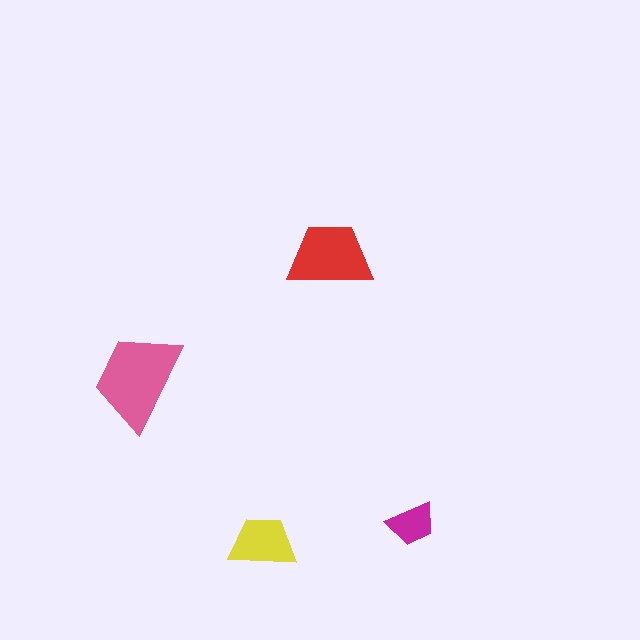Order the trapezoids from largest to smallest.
the pink one, the red one, the yellow one, the magenta one.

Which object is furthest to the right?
The magenta trapezoid is rightmost.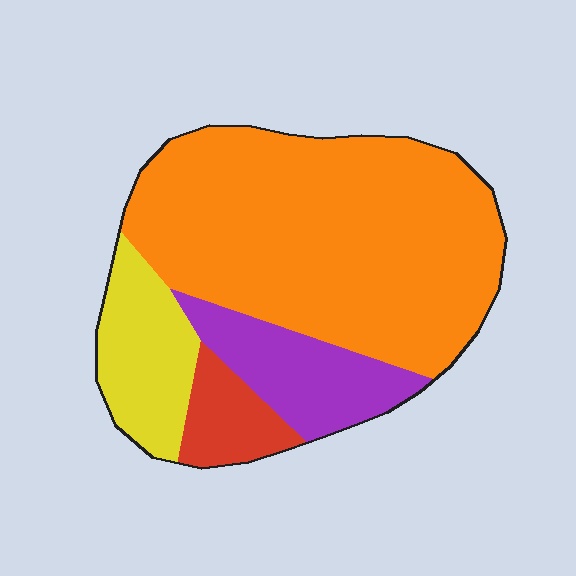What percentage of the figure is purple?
Purple covers 15% of the figure.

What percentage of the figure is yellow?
Yellow takes up less than a sixth of the figure.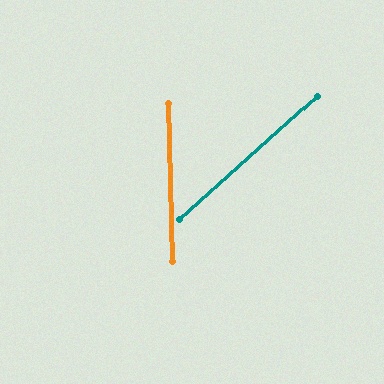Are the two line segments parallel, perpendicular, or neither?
Neither parallel nor perpendicular — they differ by about 50°.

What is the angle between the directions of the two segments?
Approximately 50 degrees.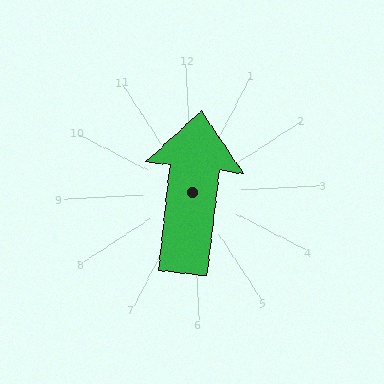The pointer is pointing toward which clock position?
Roughly 12 o'clock.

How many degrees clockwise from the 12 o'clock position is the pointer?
Approximately 10 degrees.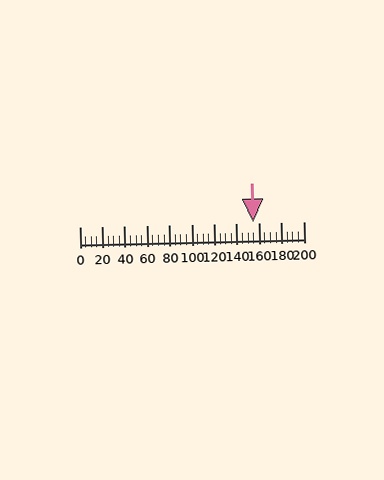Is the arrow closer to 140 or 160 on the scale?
The arrow is closer to 160.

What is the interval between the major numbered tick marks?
The major tick marks are spaced 20 units apart.